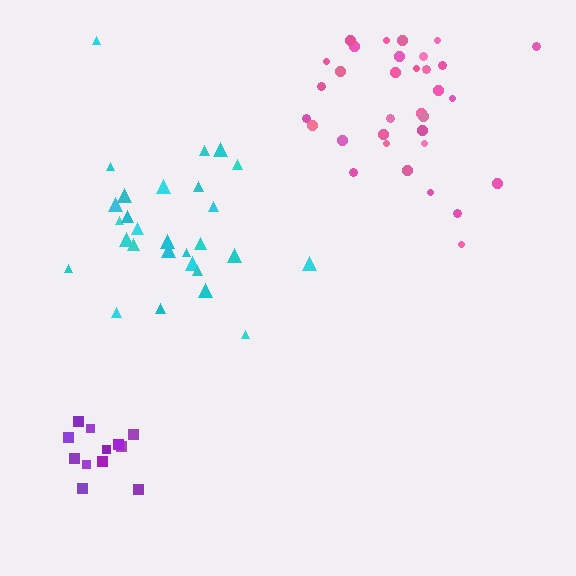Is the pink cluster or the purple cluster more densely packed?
Purple.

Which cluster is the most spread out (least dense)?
Pink.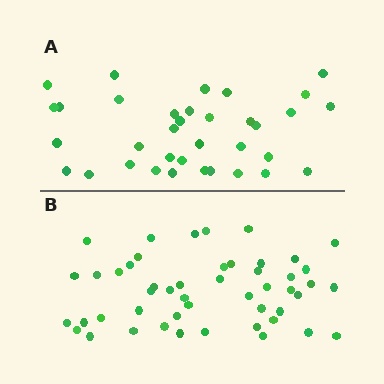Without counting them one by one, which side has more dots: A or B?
Region B (the bottom region) has more dots.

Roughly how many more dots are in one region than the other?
Region B has approximately 15 more dots than region A.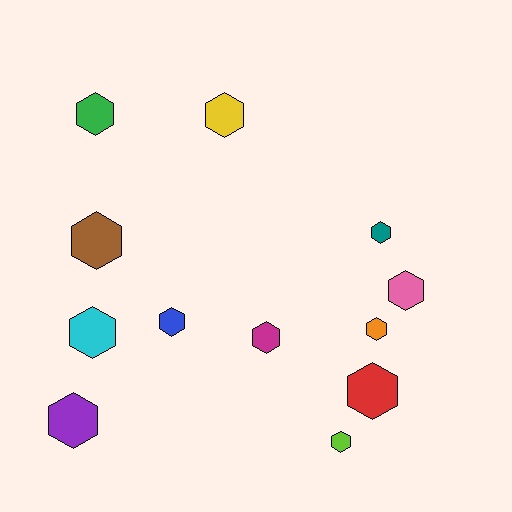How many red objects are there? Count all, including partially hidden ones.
There is 1 red object.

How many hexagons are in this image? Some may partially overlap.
There are 12 hexagons.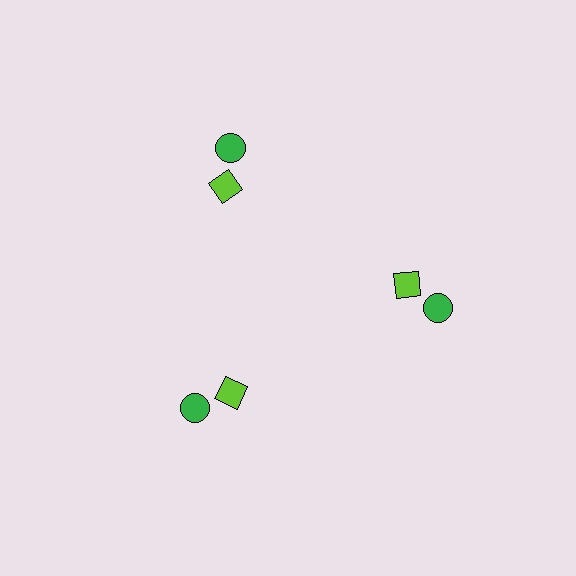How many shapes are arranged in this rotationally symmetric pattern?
There are 6 shapes, arranged in 3 groups of 2.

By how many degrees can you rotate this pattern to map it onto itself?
The pattern maps onto itself every 120 degrees of rotation.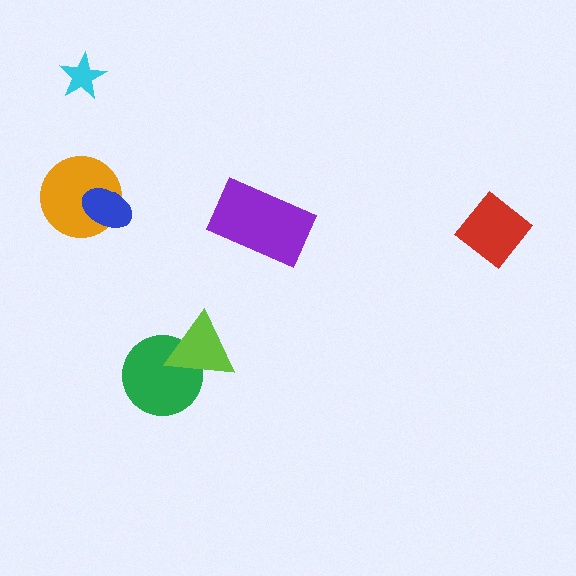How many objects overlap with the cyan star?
0 objects overlap with the cyan star.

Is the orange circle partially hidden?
Yes, it is partially covered by another shape.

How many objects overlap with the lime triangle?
1 object overlaps with the lime triangle.